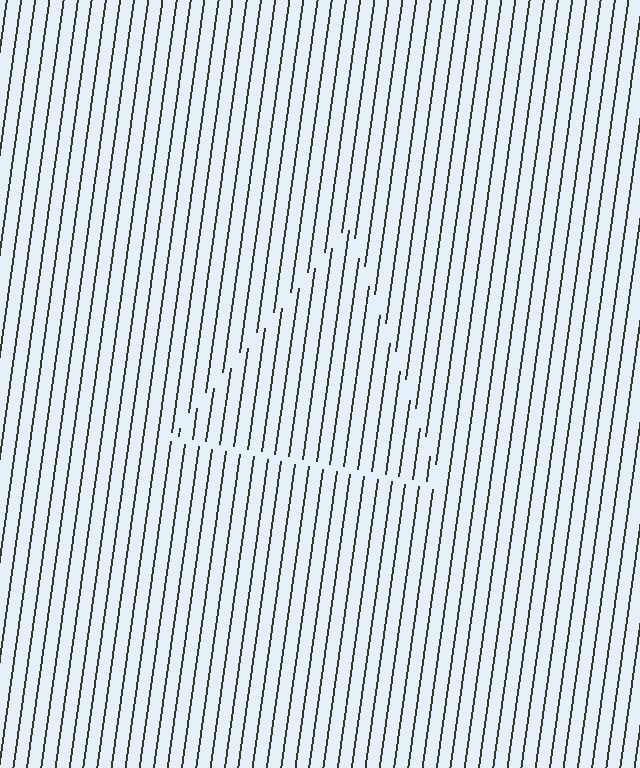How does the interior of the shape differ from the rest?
The interior of the shape contains the same grating, shifted by half a period — the contour is defined by the phase discontinuity where line-ends from the inner and outer gratings abut.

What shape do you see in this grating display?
An illusory triangle. The interior of the shape contains the same grating, shifted by half a period — the contour is defined by the phase discontinuity where line-ends from the inner and outer gratings abut.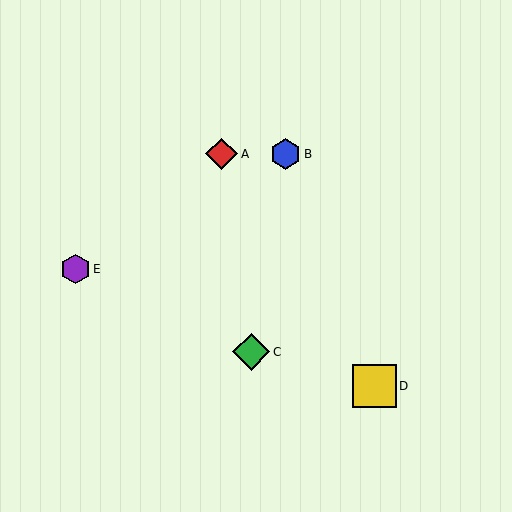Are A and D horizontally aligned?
No, A is at y≈154 and D is at y≈386.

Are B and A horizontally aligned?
Yes, both are at y≈154.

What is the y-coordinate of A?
Object A is at y≈154.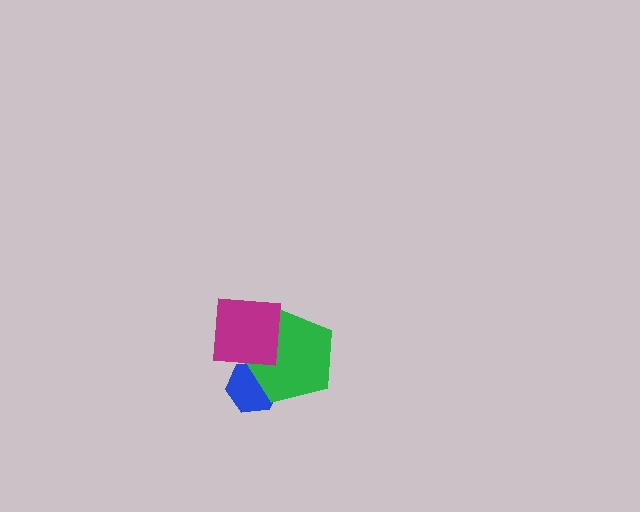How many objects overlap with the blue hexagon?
2 objects overlap with the blue hexagon.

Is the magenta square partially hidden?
No, no other shape covers it.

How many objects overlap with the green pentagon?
2 objects overlap with the green pentagon.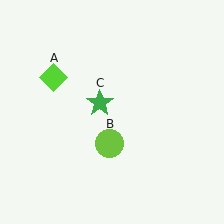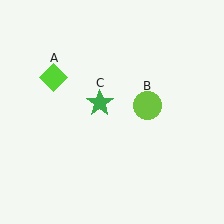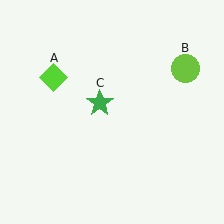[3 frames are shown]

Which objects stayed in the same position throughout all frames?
Lime diamond (object A) and green star (object C) remained stationary.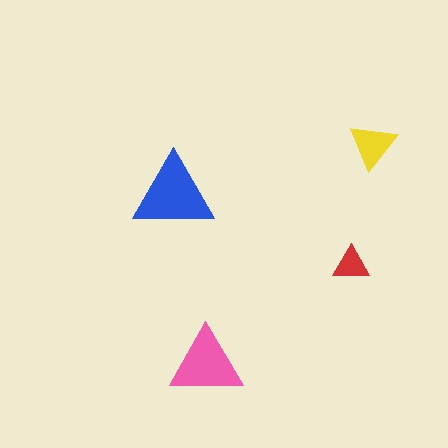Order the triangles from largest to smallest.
the blue one, the pink one, the yellow one, the red one.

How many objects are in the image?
There are 4 objects in the image.